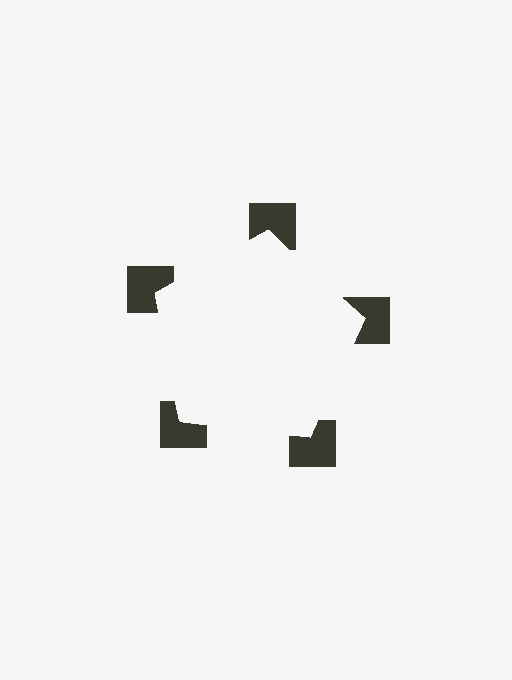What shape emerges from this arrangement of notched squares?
An illusory pentagon — its edges are inferred from the aligned wedge cuts in the notched squares, not physically drawn.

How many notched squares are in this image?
There are 5 — one at each vertex of the illusory pentagon.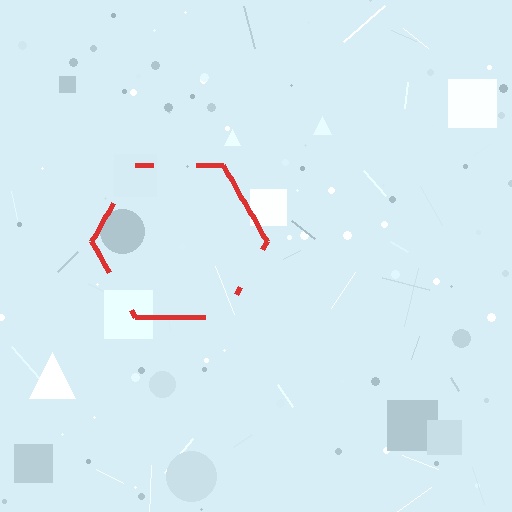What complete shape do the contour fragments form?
The contour fragments form a hexagon.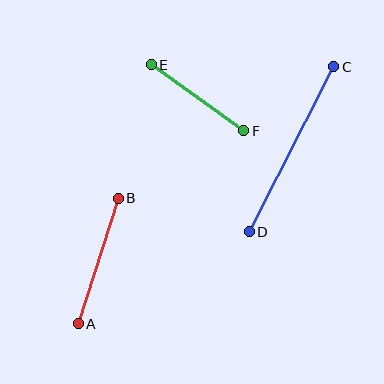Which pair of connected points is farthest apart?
Points C and D are farthest apart.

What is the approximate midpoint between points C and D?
The midpoint is at approximately (292, 149) pixels.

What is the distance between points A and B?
The distance is approximately 132 pixels.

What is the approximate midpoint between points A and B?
The midpoint is at approximately (98, 261) pixels.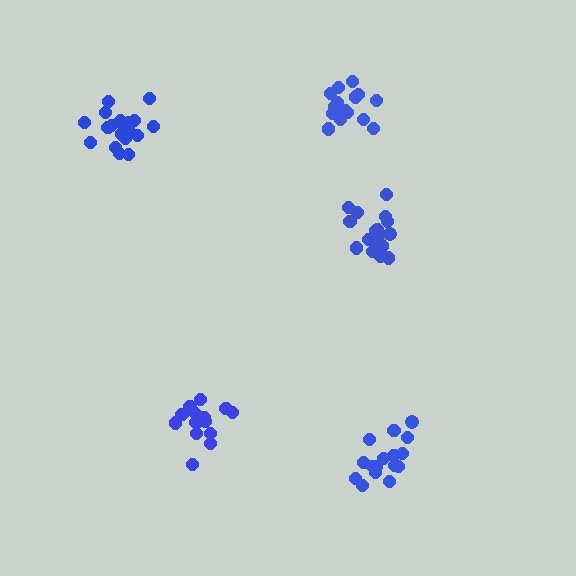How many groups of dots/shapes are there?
There are 5 groups.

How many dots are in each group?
Group 1: 16 dots, Group 2: 19 dots, Group 3: 19 dots, Group 4: 16 dots, Group 5: 16 dots (86 total).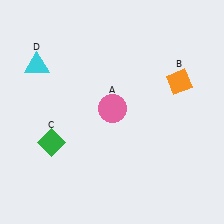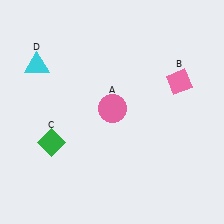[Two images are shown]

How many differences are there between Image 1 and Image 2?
There is 1 difference between the two images.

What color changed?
The diamond (B) changed from orange in Image 1 to pink in Image 2.